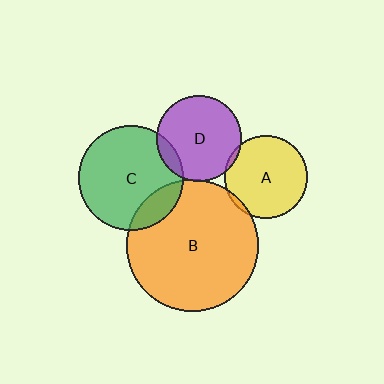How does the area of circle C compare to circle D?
Approximately 1.5 times.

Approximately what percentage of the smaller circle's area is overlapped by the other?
Approximately 5%.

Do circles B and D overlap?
Yes.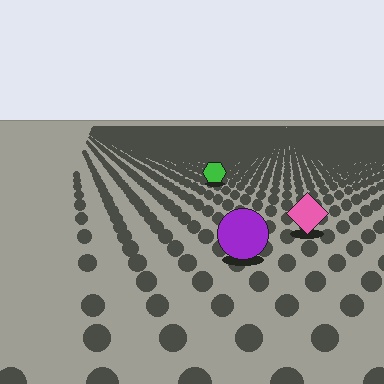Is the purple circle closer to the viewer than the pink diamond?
Yes. The purple circle is closer — you can tell from the texture gradient: the ground texture is coarser near it.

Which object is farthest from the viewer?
The green hexagon is farthest from the viewer. It appears smaller and the ground texture around it is denser.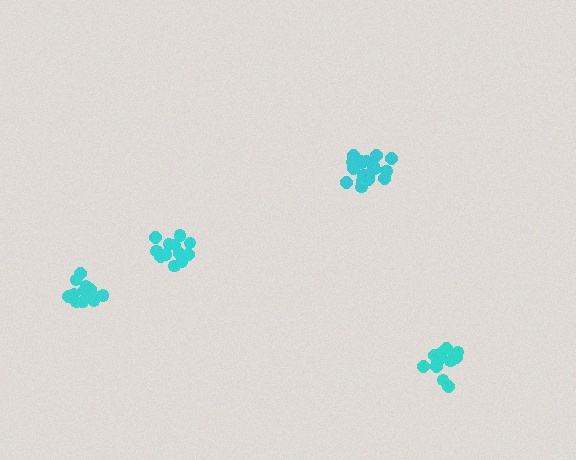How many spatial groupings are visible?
There are 4 spatial groupings.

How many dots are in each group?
Group 1: 19 dots, Group 2: 13 dots, Group 3: 14 dots, Group 4: 13 dots (59 total).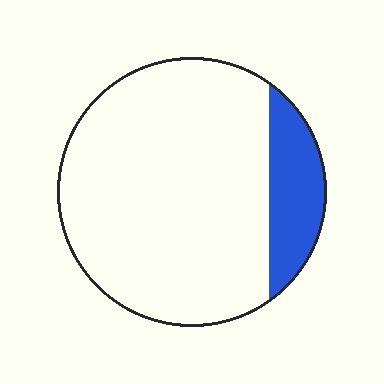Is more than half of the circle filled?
No.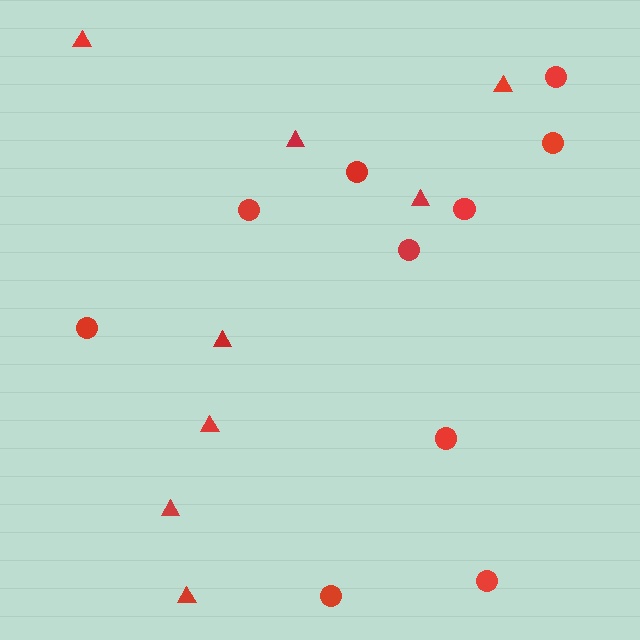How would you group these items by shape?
There are 2 groups: one group of circles (10) and one group of triangles (8).